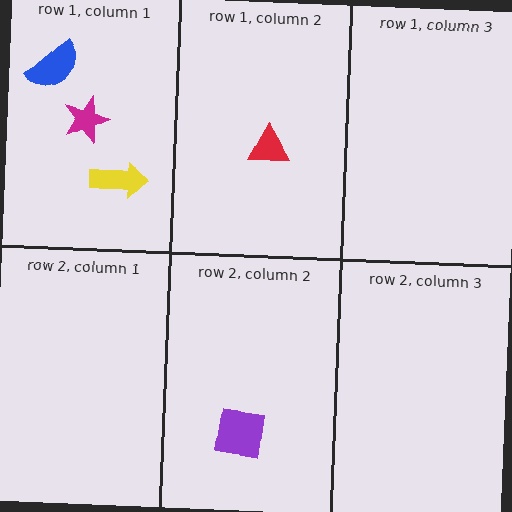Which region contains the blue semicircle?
The row 1, column 1 region.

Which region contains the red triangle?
The row 1, column 2 region.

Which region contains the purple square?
The row 2, column 2 region.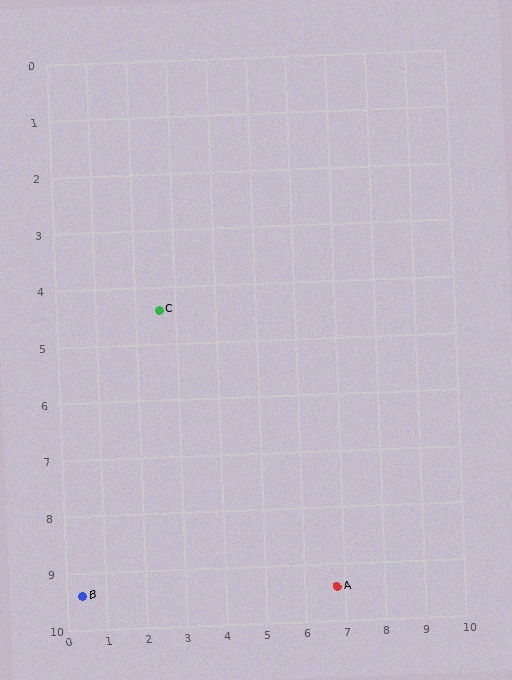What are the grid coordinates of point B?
Point B is at approximately (0.4, 9.4).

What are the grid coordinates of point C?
Point C is at approximately (2.6, 4.4).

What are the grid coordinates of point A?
Point A is at approximately (6.8, 9.4).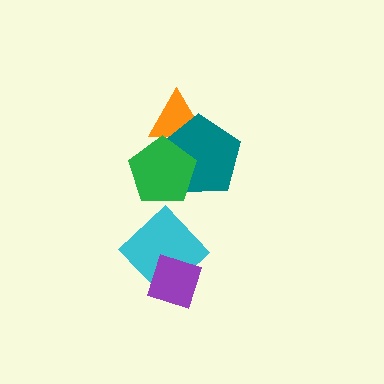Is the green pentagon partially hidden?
No, no other shape covers it.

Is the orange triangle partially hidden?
Yes, it is partially covered by another shape.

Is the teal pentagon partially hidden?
Yes, it is partially covered by another shape.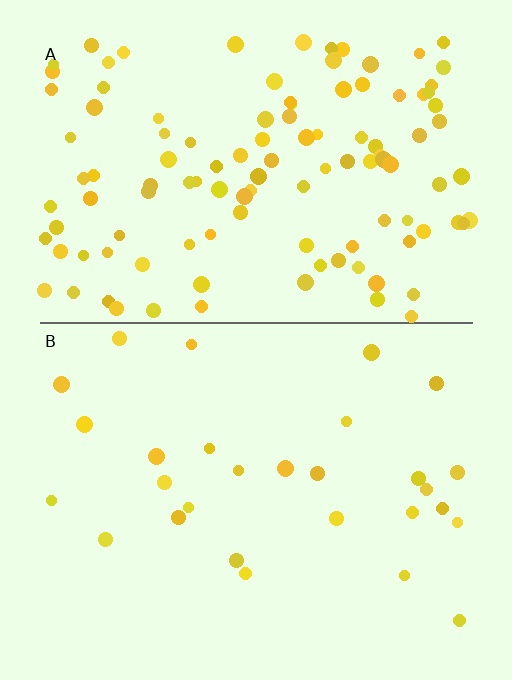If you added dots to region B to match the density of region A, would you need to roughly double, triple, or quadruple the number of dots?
Approximately quadruple.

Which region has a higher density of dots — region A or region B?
A (the top).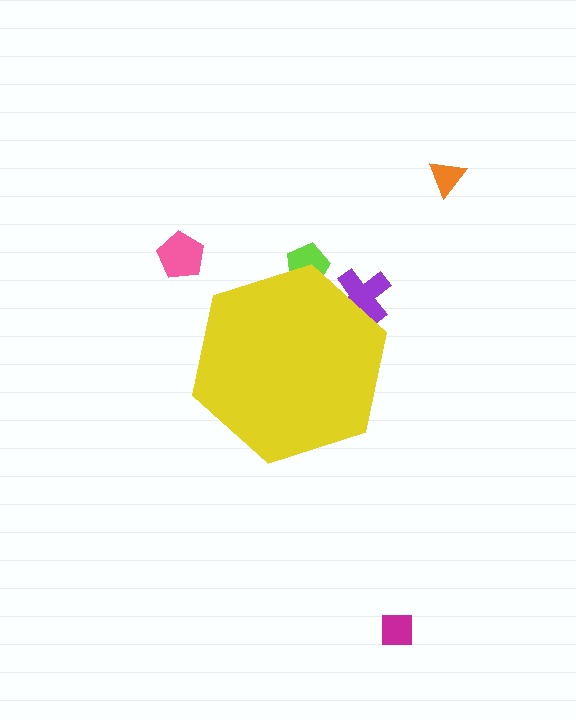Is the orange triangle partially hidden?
No, the orange triangle is fully visible.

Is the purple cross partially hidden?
Yes, the purple cross is partially hidden behind the yellow hexagon.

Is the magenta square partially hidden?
No, the magenta square is fully visible.